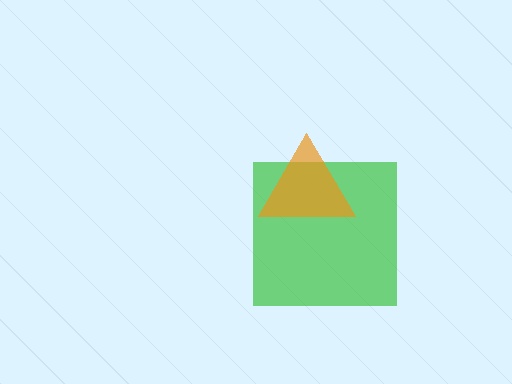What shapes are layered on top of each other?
The layered shapes are: a green square, an orange triangle.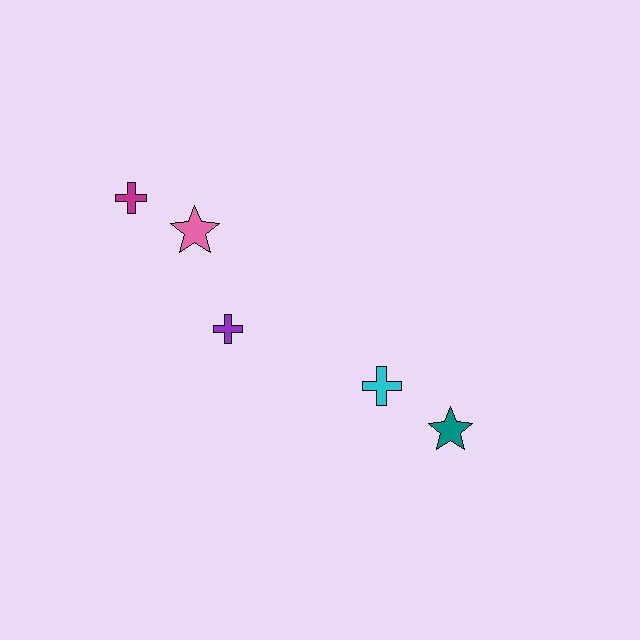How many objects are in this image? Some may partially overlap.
There are 5 objects.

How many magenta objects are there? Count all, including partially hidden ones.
There is 1 magenta object.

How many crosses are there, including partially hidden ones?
There are 3 crosses.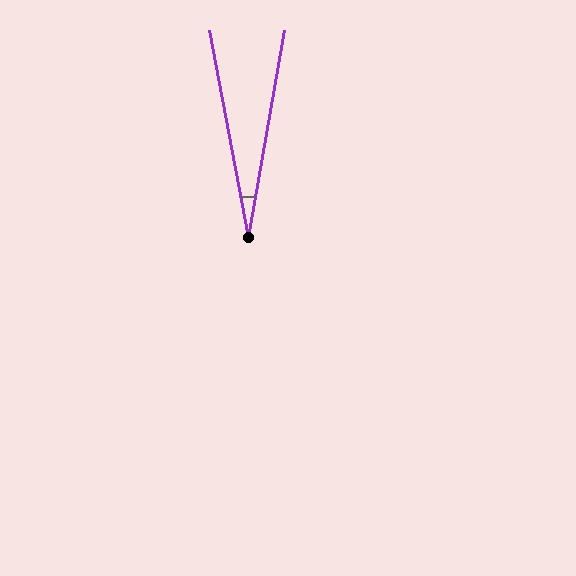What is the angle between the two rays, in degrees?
Approximately 21 degrees.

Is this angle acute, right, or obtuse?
It is acute.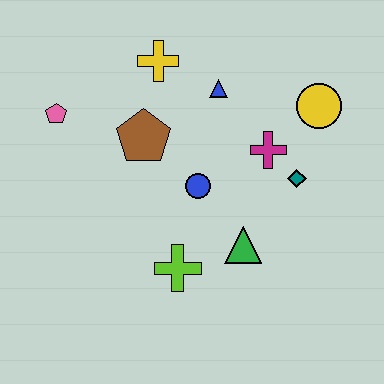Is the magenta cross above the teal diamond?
Yes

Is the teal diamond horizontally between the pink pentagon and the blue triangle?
No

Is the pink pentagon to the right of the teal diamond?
No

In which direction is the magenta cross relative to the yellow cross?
The magenta cross is to the right of the yellow cross.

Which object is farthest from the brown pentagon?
The yellow circle is farthest from the brown pentagon.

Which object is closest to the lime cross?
The green triangle is closest to the lime cross.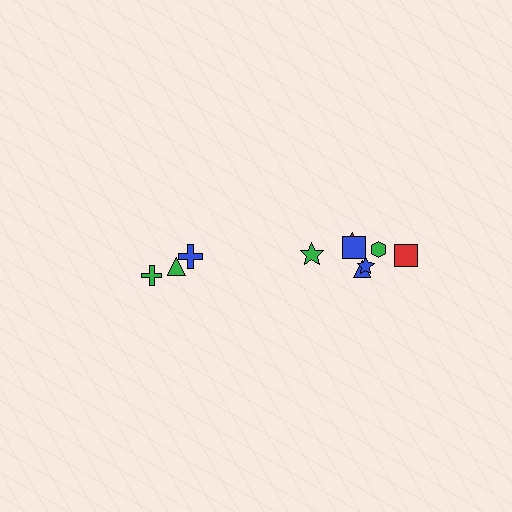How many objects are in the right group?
There are 7 objects.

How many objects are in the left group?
There are 3 objects.